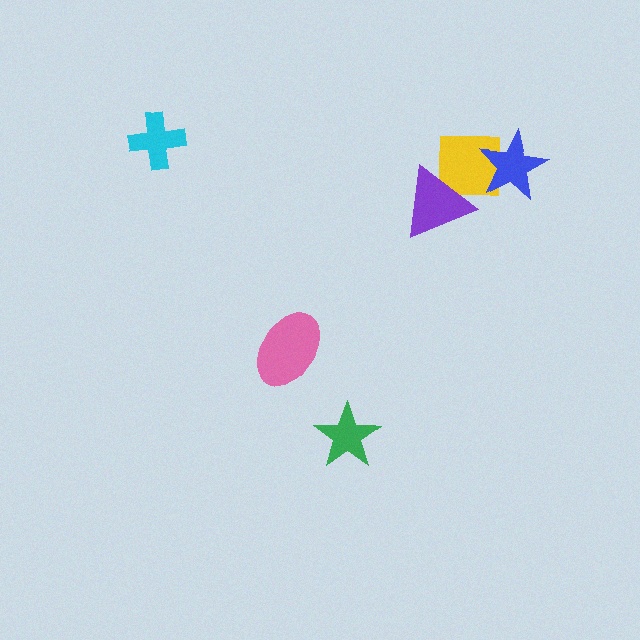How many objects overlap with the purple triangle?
1 object overlaps with the purple triangle.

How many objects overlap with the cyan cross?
0 objects overlap with the cyan cross.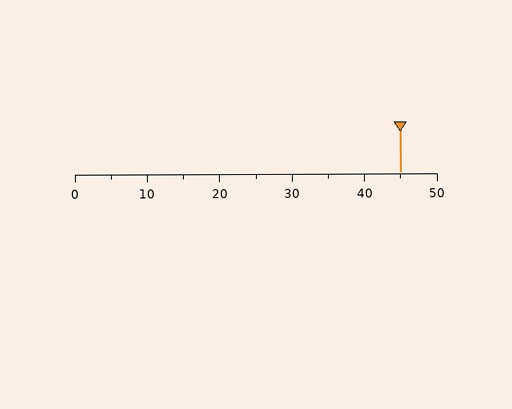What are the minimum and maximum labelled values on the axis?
The axis runs from 0 to 50.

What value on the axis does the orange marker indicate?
The marker indicates approximately 45.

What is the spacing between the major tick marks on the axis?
The major ticks are spaced 10 apart.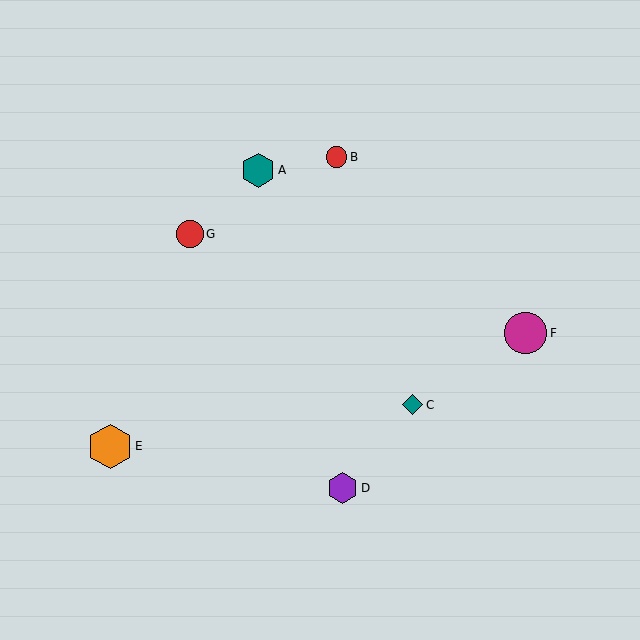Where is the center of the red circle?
The center of the red circle is at (190, 234).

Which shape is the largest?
The orange hexagon (labeled E) is the largest.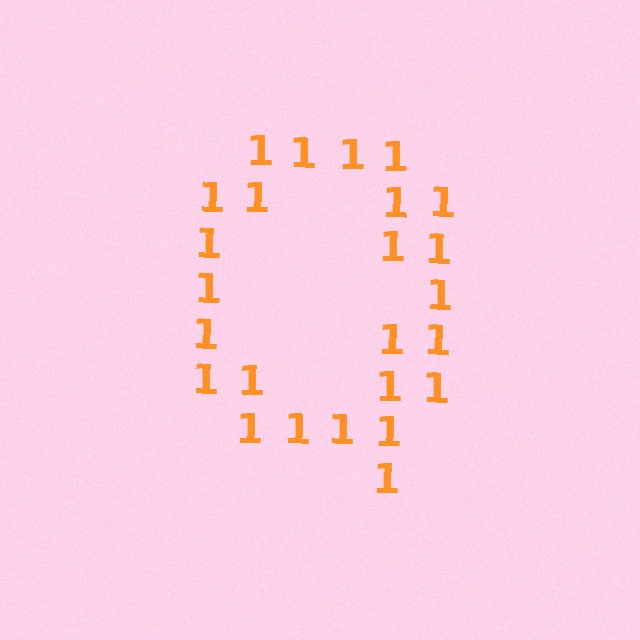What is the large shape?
The large shape is the letter Q.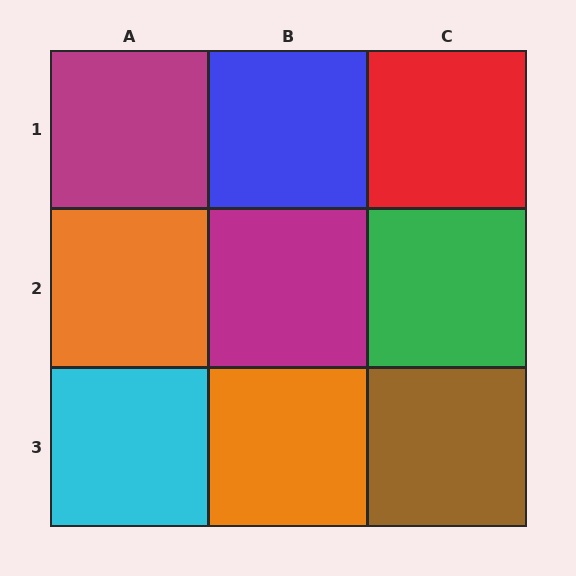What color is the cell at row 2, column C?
Green.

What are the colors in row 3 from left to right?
Cyan, orange, brown.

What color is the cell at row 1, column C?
Red.